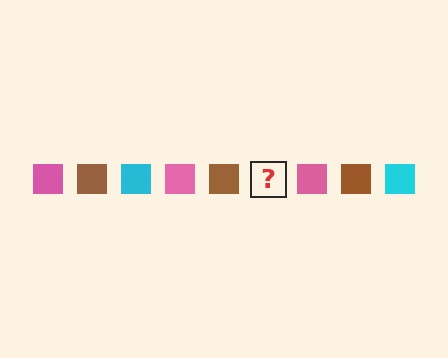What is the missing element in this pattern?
The missing element is a cyan square.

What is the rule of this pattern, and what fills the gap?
The rule is that the pattern cycles through pink, brown, cyan squares. The gap should be filled with a cyan square.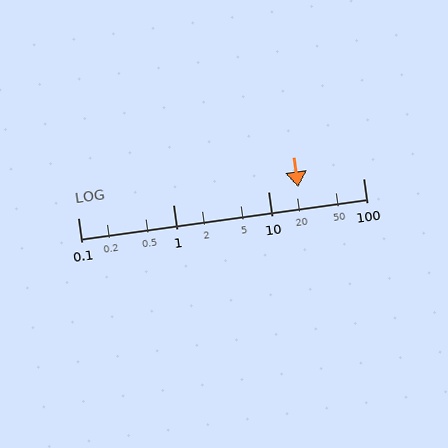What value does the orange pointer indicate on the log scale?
The pointer indicates approximately 21.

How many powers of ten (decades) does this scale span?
The scale spans 3 decades, from 0.1 to 100.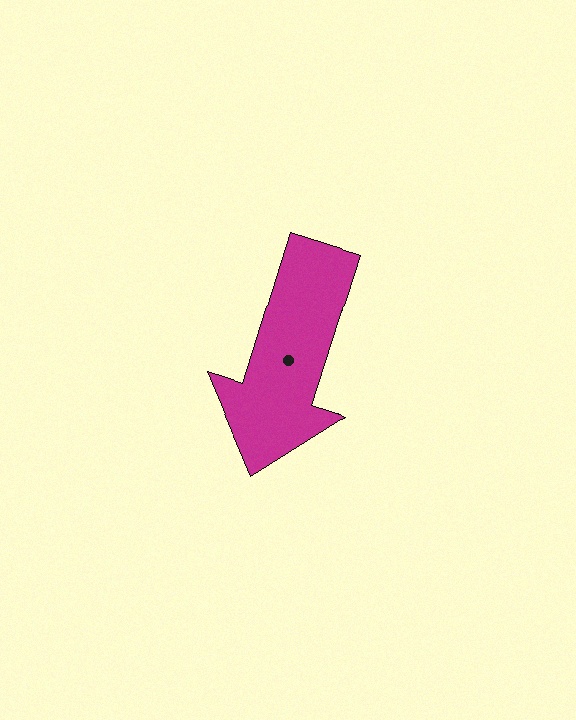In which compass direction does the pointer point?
South.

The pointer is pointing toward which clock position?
Roughly 7 o'clock.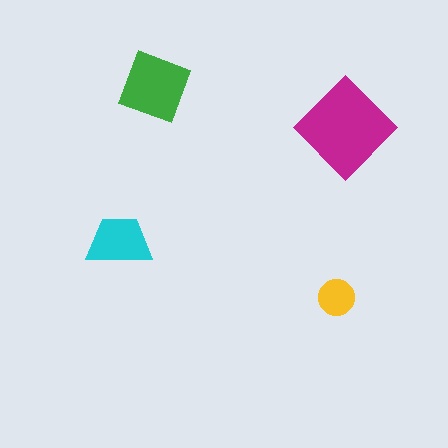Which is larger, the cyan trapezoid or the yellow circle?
The cyan trapezoid.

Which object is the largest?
The magenta diamond.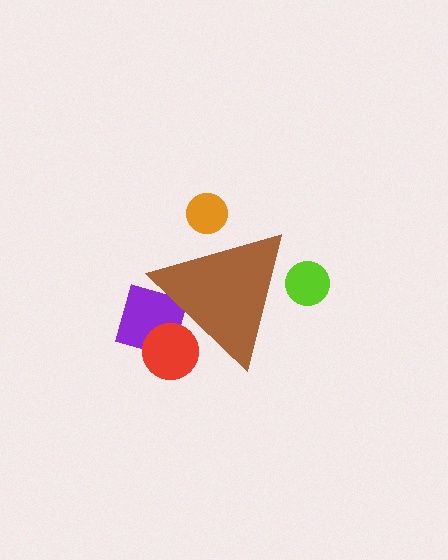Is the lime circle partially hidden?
Yes, the lime circle is partially hidden behind the brown triangle.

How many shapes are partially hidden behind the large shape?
4 shapes are partially hidden.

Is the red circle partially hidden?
Yes, the red circle is partially hidden behind the brown triangle.